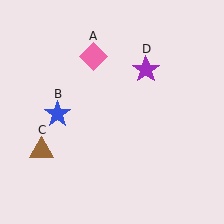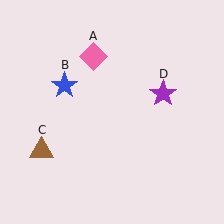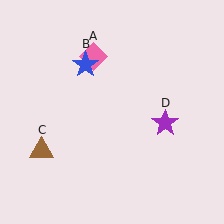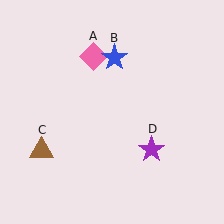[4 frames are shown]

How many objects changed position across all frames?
2 objects changed position: blue star (object B), purple star (object D).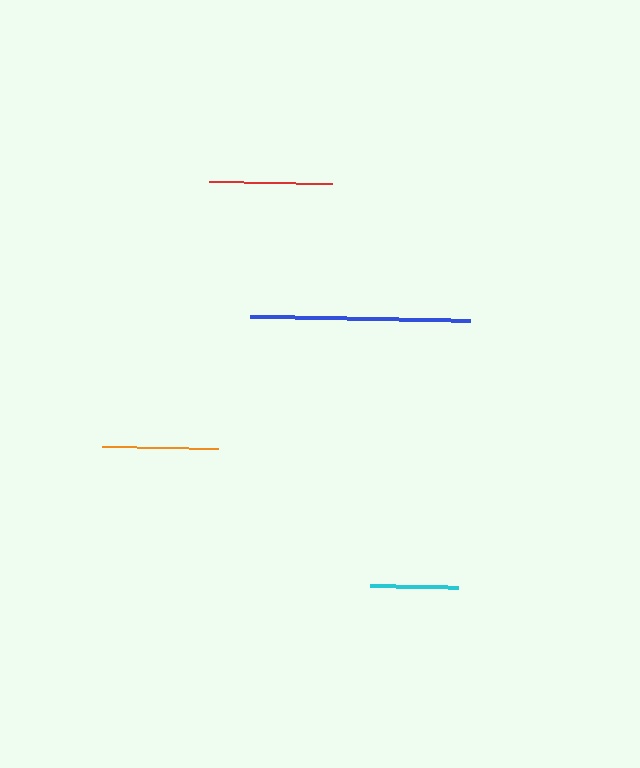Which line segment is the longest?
The blue line is the longest at approximately 221 pixels.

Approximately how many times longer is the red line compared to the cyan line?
The red line is approximately 1.4 times the length of the cyan line.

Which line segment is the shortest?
The cyan line is the shortest at approximately 88 pixels.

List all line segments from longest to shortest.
From longest to shortest: blue, red, orange, cyan.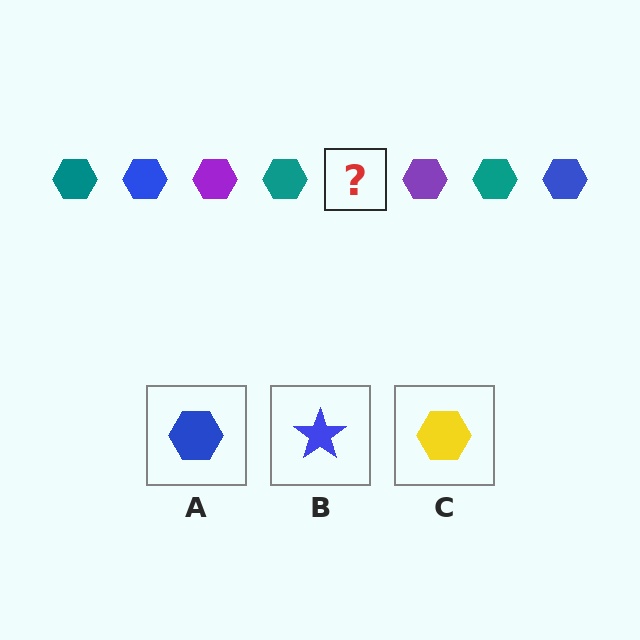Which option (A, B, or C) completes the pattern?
A.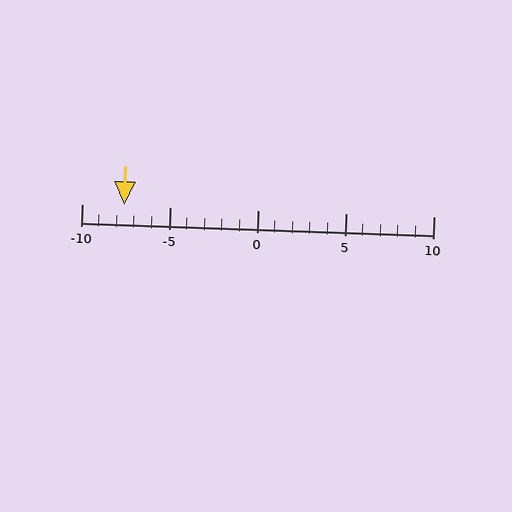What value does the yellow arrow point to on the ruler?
The yellow arrow points to approximately -8.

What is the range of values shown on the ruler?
The ruler shows values from -10 to 10.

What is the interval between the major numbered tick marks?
The major tick marks are spaced 5 units apart.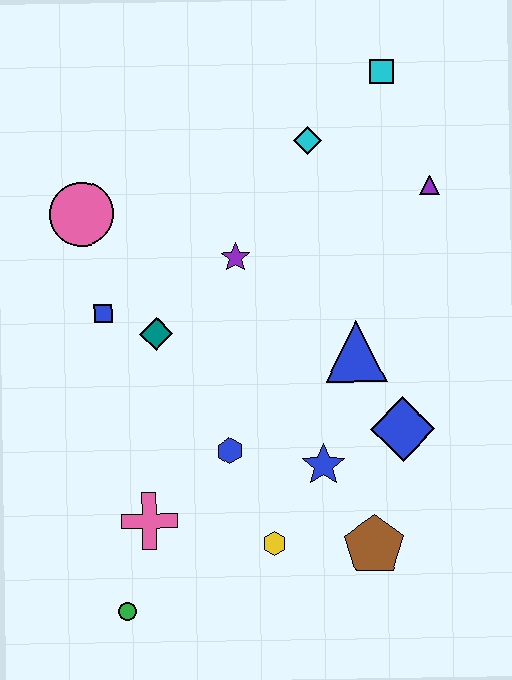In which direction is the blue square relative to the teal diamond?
The blue square is to the left of the teal diamond.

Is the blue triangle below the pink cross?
No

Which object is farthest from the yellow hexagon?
The cyan square is farthest from the yellow hexagon.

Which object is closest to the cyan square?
The cyan diamond is closest to the cyan square.